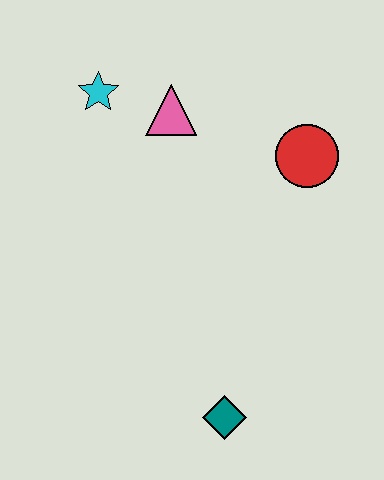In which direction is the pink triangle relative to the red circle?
The pink triangle is to the left of the red circle.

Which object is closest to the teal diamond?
The red circle is closest to the teal diamond.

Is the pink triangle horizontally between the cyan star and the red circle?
Yes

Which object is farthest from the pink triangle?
The teal diamond is farthest from the pink triangle.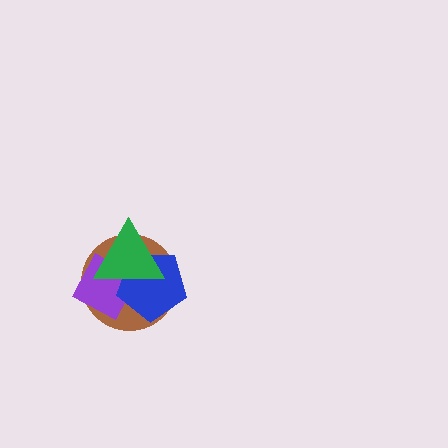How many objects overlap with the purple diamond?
3 objects overlap with the purple diamond.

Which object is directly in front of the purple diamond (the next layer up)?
The blue pentagon is directly in front of the purple diamond.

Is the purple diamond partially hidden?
Yes, it is partially covered by another shape.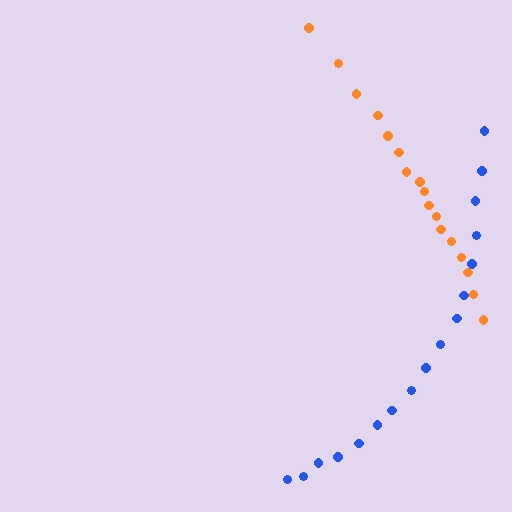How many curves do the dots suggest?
There are 2 distinct paths.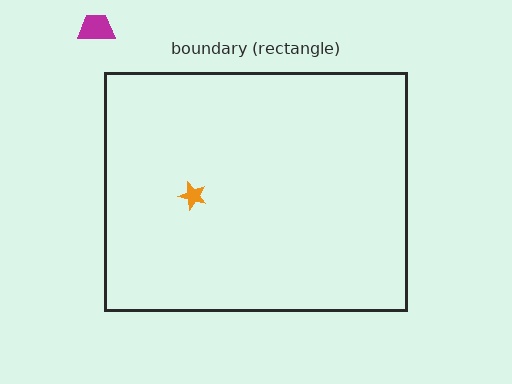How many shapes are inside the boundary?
1 inside, 1 outside.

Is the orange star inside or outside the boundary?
Inside.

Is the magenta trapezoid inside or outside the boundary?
Outside.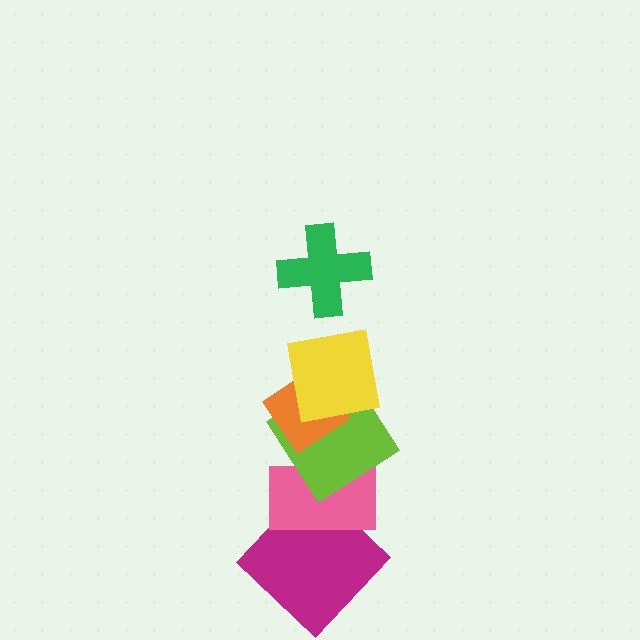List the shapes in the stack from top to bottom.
From top to bottom: the green cross, the yellow square, the orange diamond, the lime diamond, the pink rectangle, the magenta diamond.